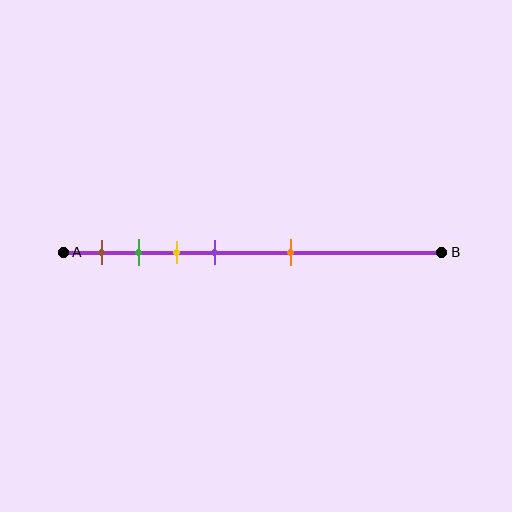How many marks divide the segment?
There are 5 marks dividing the segment.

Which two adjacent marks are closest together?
The green and yellow marks are the closest adjacent pair.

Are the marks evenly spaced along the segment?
No, the marks are not evenly spaced.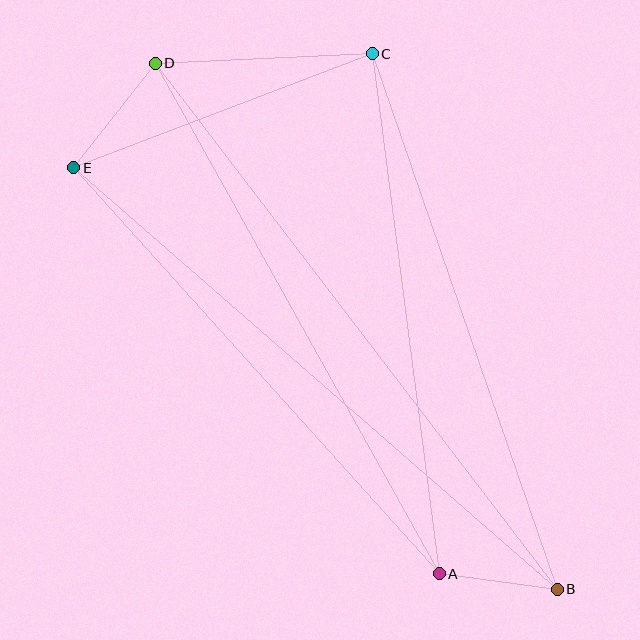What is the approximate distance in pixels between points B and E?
The distance between B and E is approximately 641 pixels.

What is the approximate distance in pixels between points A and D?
The distance between A and D is approximately 584 pixels.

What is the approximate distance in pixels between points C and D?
The distance between C and D is approximately 217 pixels.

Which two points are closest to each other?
Points A and B are closest to each other.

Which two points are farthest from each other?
Points B and D are farthest from each other.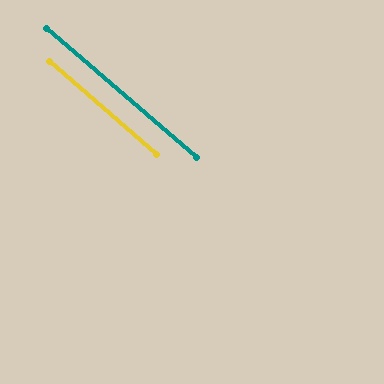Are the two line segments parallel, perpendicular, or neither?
Parallel — their directions differ by only 0.3°.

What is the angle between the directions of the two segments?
Approximately 0 degrees.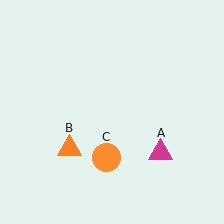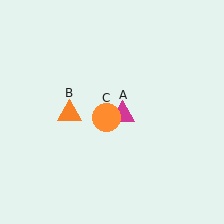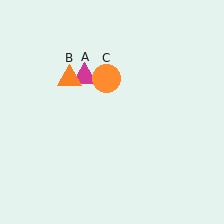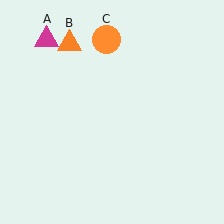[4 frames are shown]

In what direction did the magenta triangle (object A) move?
The magenta triangle (object A) moved up and to the left.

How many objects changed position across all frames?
3 objects changed position: magenta triangle (object A), orange triangle (object B), orange circle (object C).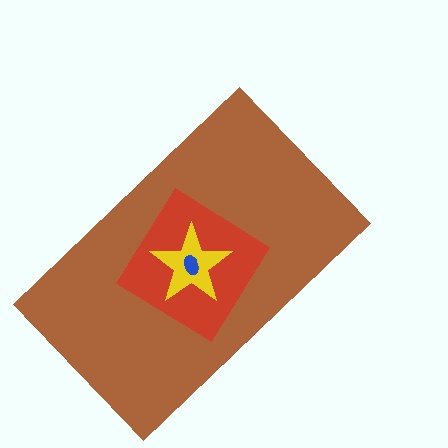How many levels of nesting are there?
4.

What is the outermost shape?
The brown rectangle.